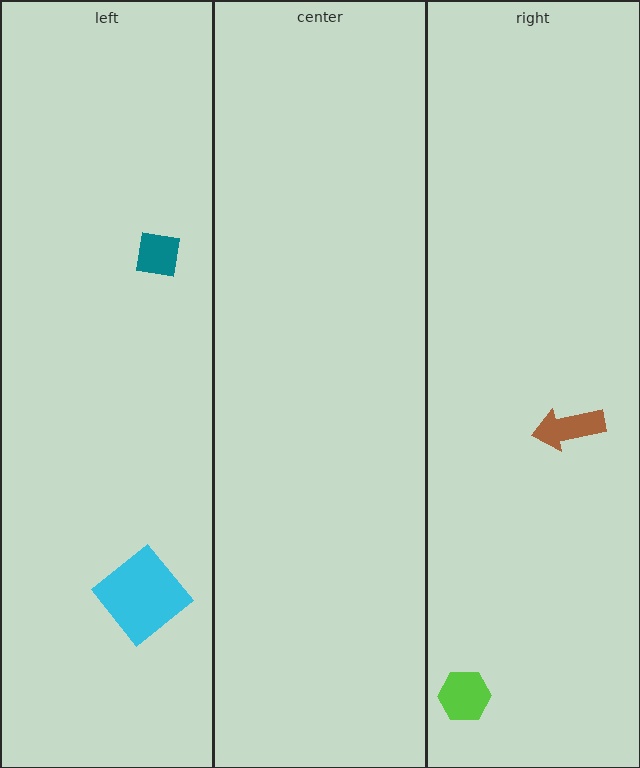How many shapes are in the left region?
2.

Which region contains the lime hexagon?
The right region.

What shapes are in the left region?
The cyan diamond, the teal square.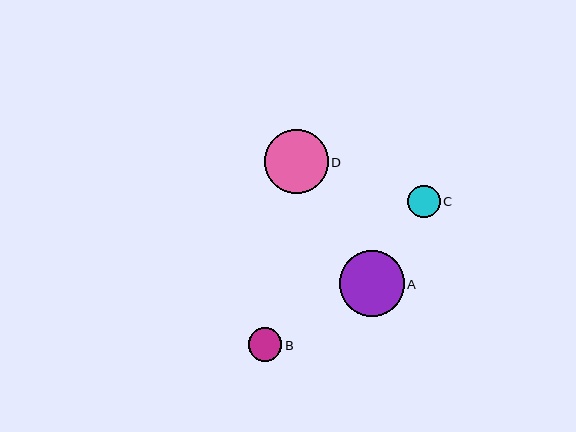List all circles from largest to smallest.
From largest to smallest: A, D, B, C.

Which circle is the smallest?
Circle C is the smallest with a size of approximately 32 pixels.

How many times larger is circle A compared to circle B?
Circle A is approximately 1.9 times the size of circle B.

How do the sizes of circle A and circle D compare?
Circle A and circle D are approximately the same size.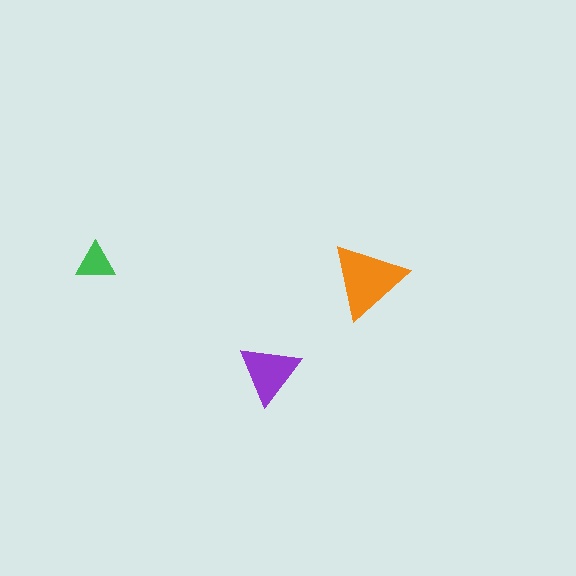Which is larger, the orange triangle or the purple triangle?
The orange one.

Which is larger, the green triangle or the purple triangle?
The purple one.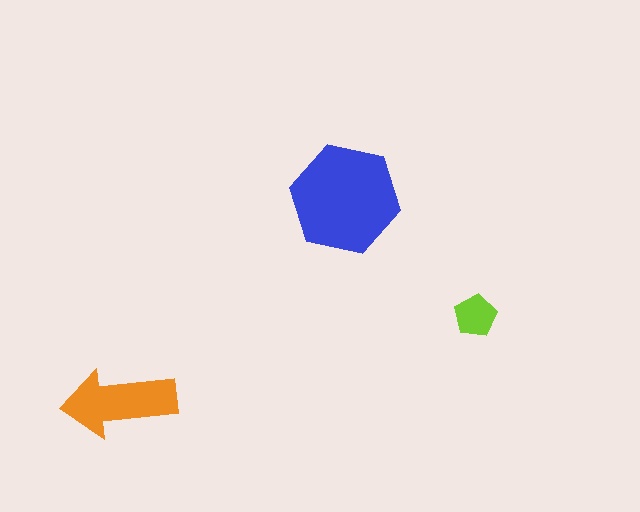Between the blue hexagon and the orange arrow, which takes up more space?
The blue hexagon.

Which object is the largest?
The blue hexagon.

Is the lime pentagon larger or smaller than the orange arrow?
Smaller.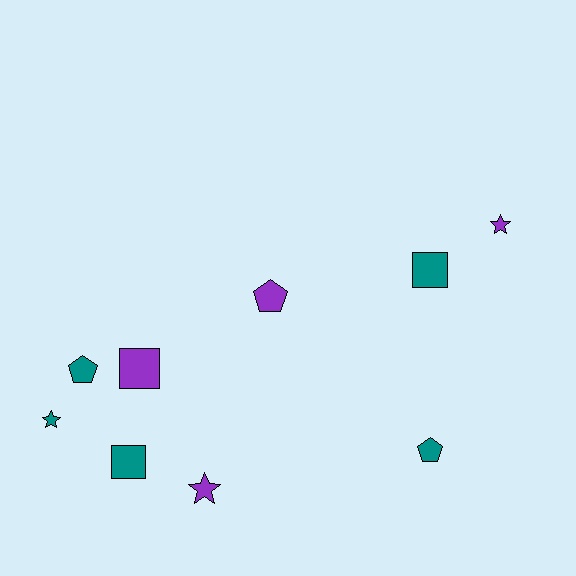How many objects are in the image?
There are 9 objects.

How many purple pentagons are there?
There is 1 purple pentagon.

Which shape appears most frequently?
Pentagon, with 3 objects.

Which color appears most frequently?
Teal, with 5 objects.